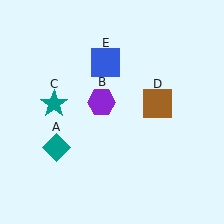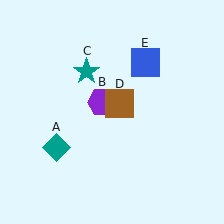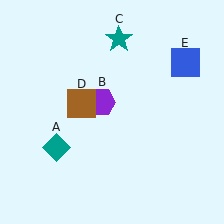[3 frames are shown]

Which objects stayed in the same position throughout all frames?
Teal diamond (object A) and purple hexagon (object B) remained stationary.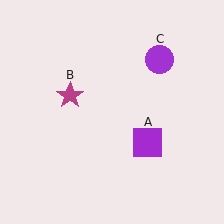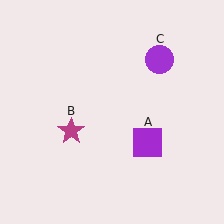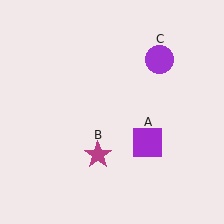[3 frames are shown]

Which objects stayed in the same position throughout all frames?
Purple square (object A) and purple circle (object C) remained stationary.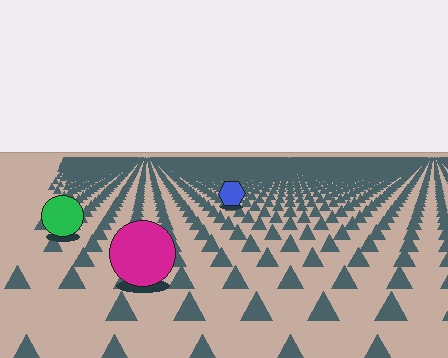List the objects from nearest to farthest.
From nearest to farthest: the magenta circle, the green circle, the blue hexagon.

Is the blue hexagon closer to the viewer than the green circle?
No. The green circle is closer — you can tell from the texture gradient: the ground texture is coarser near it.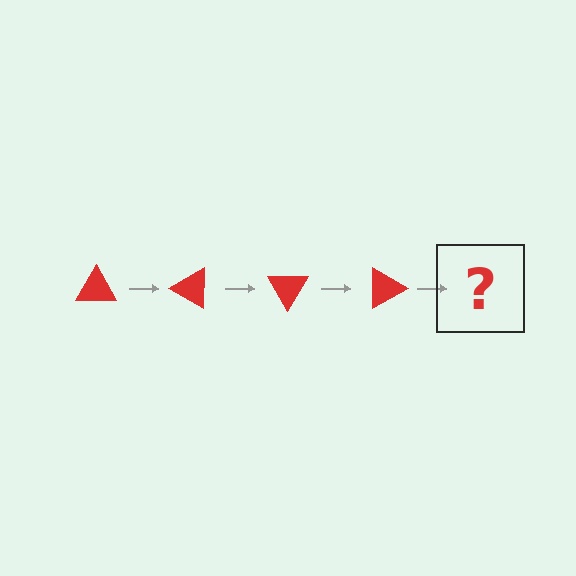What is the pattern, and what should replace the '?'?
The pattern is that the triangle rotates 30 degrees each step. The '?' should be a red triangle rotated 120 degrees.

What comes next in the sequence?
The next element should be a red triangle rotated 120 degrees.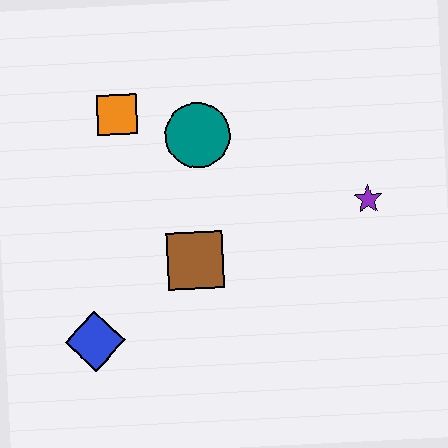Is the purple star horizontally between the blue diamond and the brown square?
No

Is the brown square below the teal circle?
Yes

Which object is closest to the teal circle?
The orange square is closest to the teal circle.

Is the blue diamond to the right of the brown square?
No